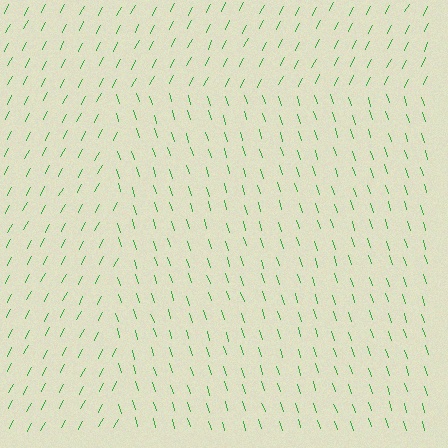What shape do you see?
I see a rectangle.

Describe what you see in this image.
The image is filled with small green line segments. A rectangle region in the image has lines oriented differently from the surrounding lines, creating a visible texture boundary.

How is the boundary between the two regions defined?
The boundary is defined purely by a change in line orientation (approximately 45 degrees difference). All lines are the same color and thickness.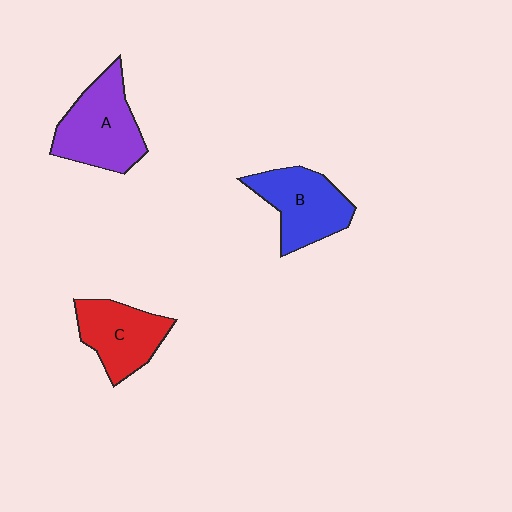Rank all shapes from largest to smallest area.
From largest to smallest: A (purple), B (blue), C (red).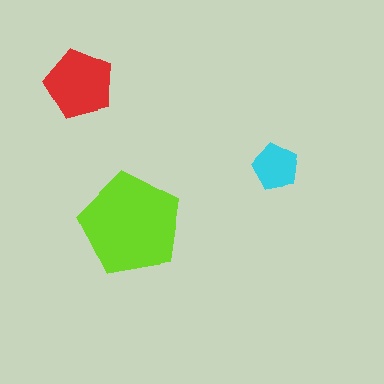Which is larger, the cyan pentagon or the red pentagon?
The red one.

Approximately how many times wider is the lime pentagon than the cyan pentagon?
About 2 times wider.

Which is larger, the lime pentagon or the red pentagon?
The lime one.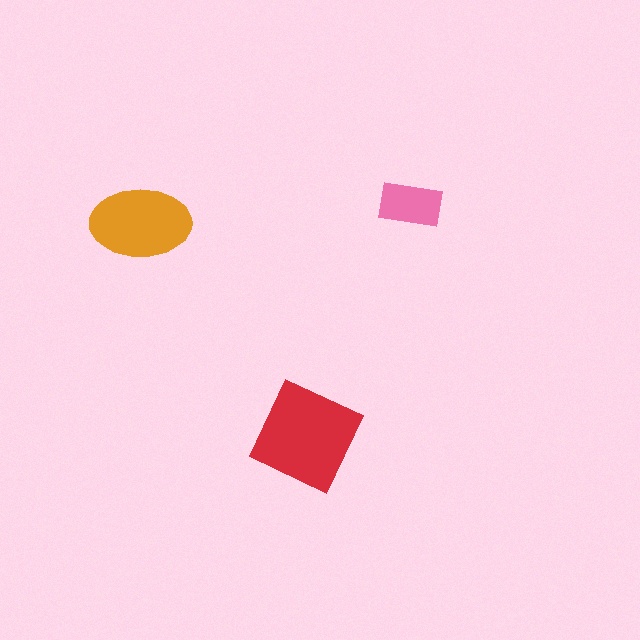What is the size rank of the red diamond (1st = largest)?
1st.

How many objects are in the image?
There are 3 objects in the image.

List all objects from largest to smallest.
The red diamond, the orange ellipse, the pink rectangle.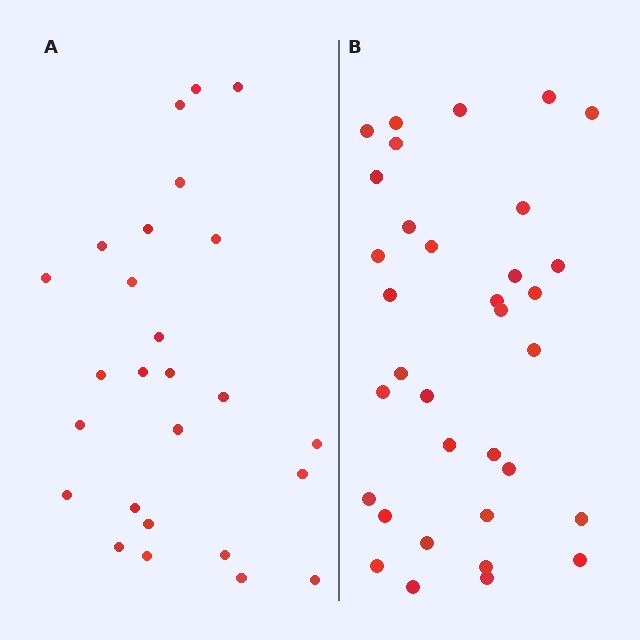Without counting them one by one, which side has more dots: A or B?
Region B (the right region) has more dots.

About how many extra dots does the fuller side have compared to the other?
Region B has roughly 8 or so more dots than region A.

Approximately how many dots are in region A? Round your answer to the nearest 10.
About 30 dots. (The exact count is 26, which rounds to 30.)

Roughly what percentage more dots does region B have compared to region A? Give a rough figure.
About 30% more.